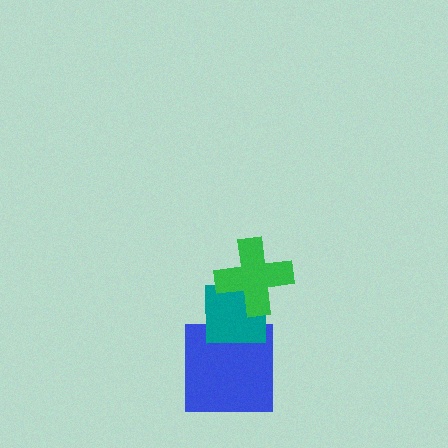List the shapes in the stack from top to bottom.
From top to bottom: the green cross, the teal square, the blue square.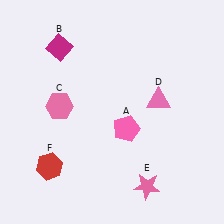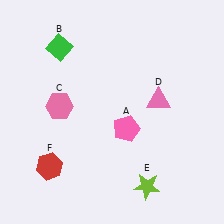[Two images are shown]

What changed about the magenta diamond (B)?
In Image 1, B is magenta. In Image 2, it changed to green.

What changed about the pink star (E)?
In Image 1, E is pink. In Image 2, it changed to lime.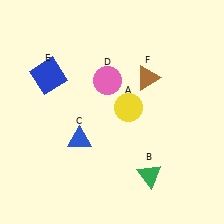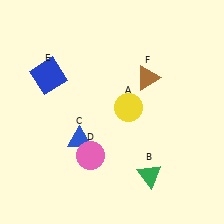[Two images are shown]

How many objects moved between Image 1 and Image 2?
1 object moved between the two images.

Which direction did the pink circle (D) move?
The pink circle (D) moved down.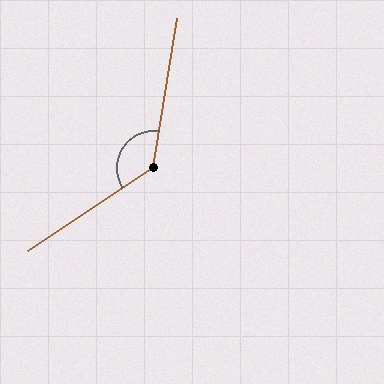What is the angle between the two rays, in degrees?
Approximately 133 degrees.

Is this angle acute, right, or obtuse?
It is obtuse.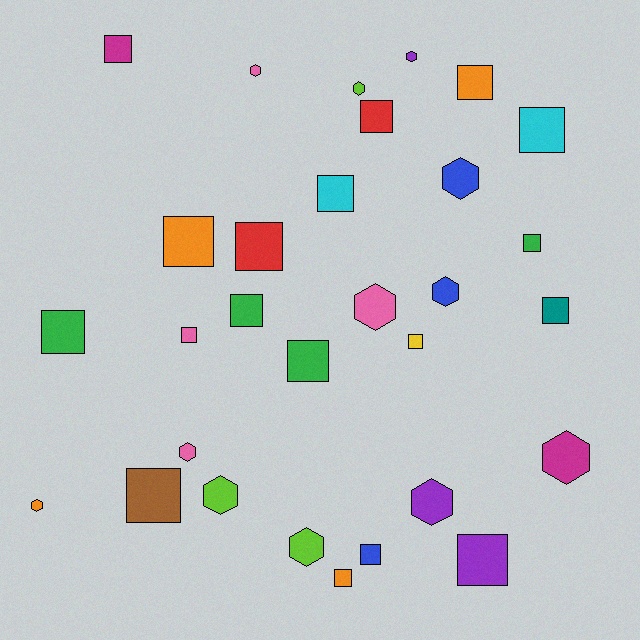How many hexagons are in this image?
There are 12 hexagons.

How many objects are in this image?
There are 30 objects.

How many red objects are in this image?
There are 2 red objects.